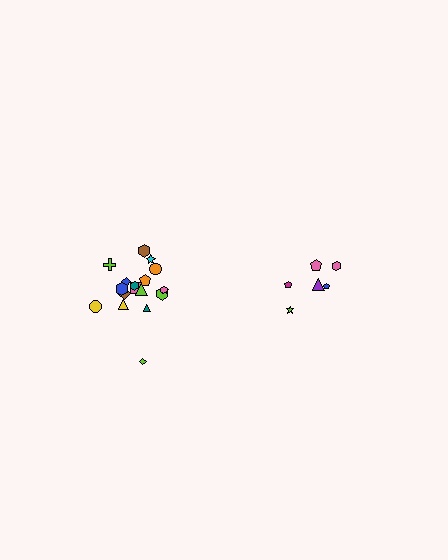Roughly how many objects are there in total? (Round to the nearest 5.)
Roughly 25 objects in total.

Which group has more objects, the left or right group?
The left group.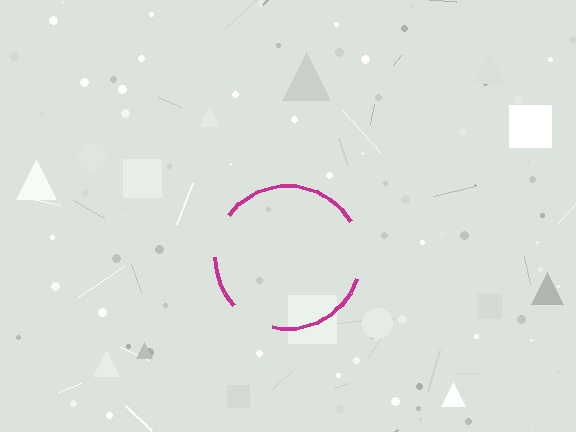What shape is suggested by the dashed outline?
The dashed outline suggests a circle.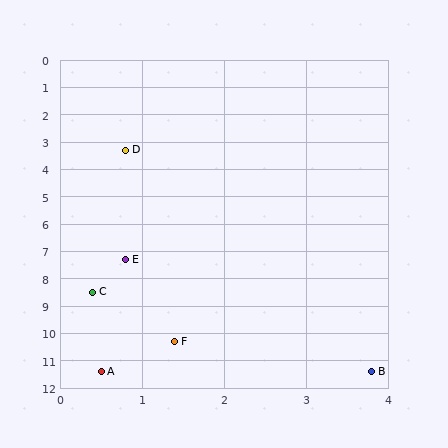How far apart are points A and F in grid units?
Points A and F are about 1.4 grid units apart.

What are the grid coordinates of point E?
Point E is at approximately (0.8, 7.3).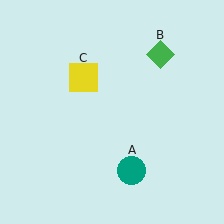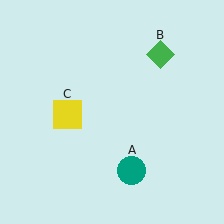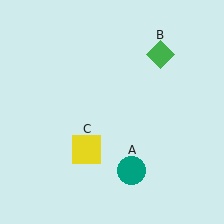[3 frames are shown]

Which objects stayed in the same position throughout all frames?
Teal circle (object A) and green diamond (object B) remained stationary.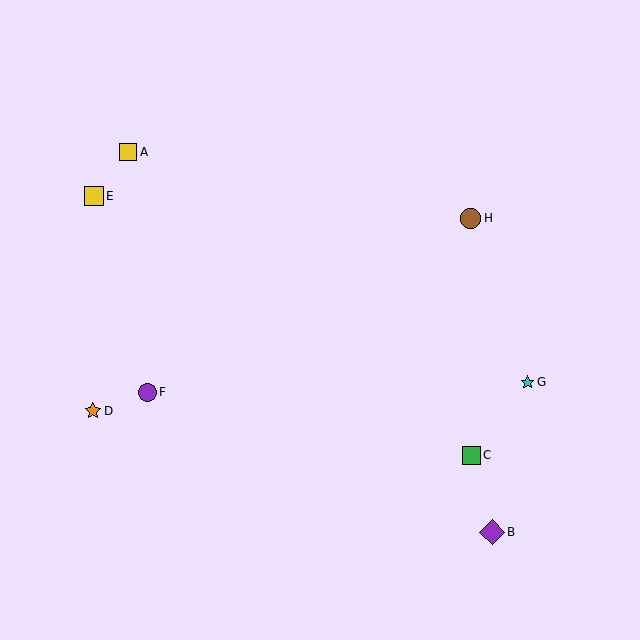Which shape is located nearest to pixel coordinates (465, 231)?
The brown circle (labeled H) at (471, 218) is nearest to that location.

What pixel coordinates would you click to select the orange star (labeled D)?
Click at (93, 411) to select the orange star D.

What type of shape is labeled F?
Shape F is a purple circle.